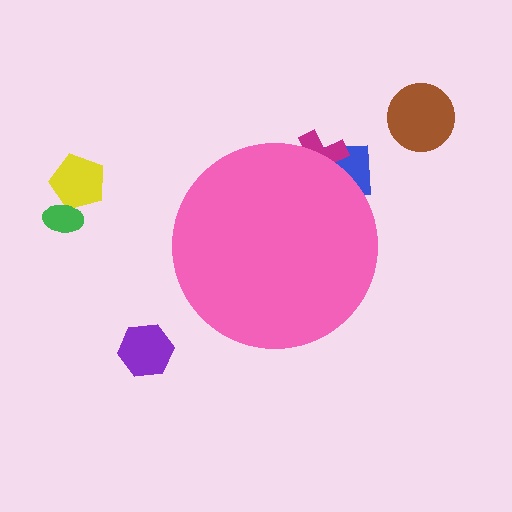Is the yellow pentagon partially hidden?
No, the yellow pentagon is fully visible.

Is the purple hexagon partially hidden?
No, the purple hexagon is fully visible.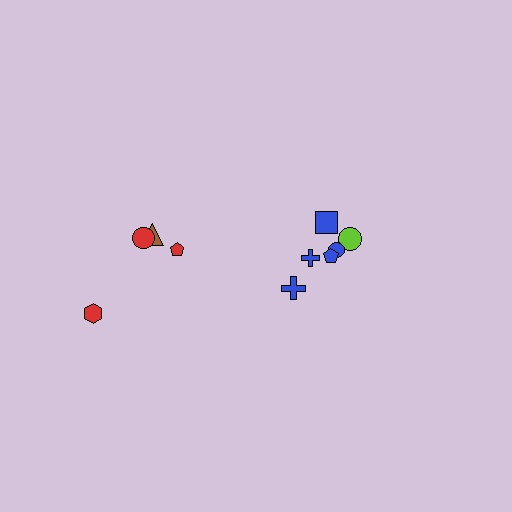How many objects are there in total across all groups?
There are 10 objects.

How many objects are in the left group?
There are 4 objects.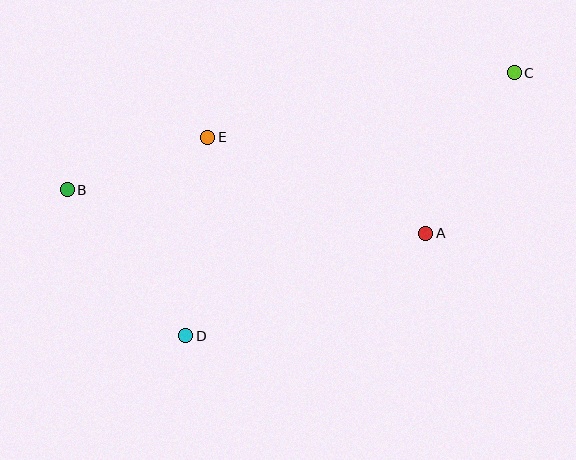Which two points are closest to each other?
Points B and E are closest to each other.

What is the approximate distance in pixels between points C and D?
The distance between C and D is approximately 421 pixels.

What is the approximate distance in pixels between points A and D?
The distance between A and D is approximately 261 pixels.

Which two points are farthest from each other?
Points B and C are farthest from each other.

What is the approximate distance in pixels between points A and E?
The distance between A and E is approximately 239 pixels.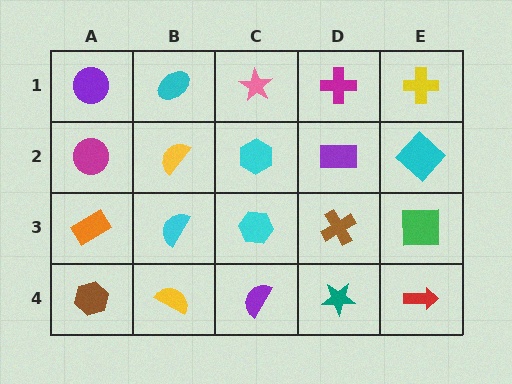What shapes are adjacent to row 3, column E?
A cyan diamond (row 2, column E), a red arrow (row 4, column E), a brown cross (row 3, column D).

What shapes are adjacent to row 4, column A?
An orange rectangle (row 3, column A), a yellow semicircle (row 4, column B).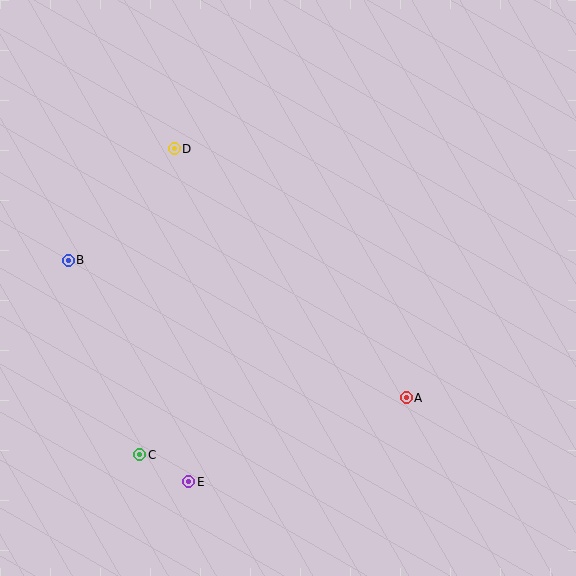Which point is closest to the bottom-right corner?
Point A is closest to the bottom-right corner.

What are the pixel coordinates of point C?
Point C is at (140, 455).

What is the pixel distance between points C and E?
The distance between C and E is 56 pixels.